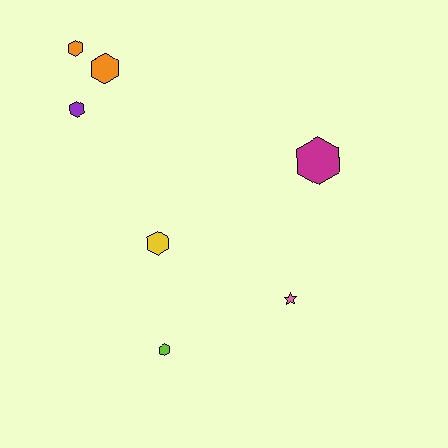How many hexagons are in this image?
There are 6 hexagons.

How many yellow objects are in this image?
There is 1 yellow object.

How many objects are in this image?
There are 7 objects.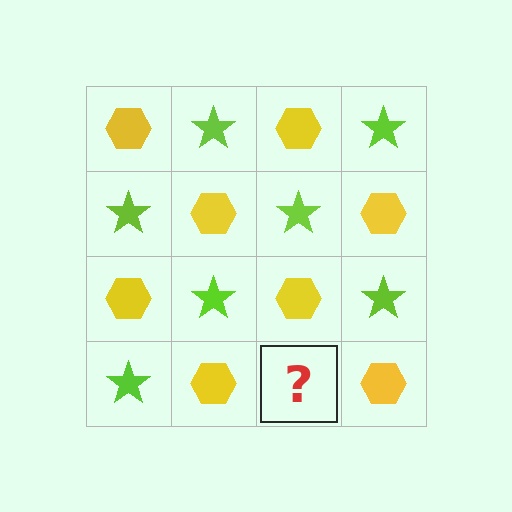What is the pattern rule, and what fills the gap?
The rule is that it alternates yellow hexagon and lime star in a checkerboard pattern. The gap should be filled with a lime star.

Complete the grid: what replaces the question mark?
The question mark should be replaced with a lime star.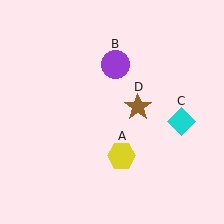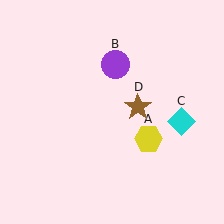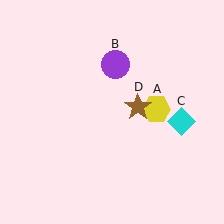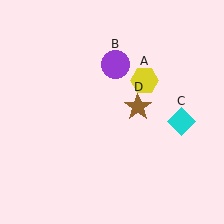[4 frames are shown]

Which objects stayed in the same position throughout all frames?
Purple circle (object B) and cyan diamond (object C) and brown star (object D) remained stationary.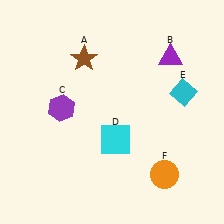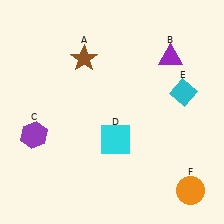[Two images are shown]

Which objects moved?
The objects that moved are: the purple hexagon (C), the orange circle (F).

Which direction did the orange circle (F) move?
The orange circle (F) moved right.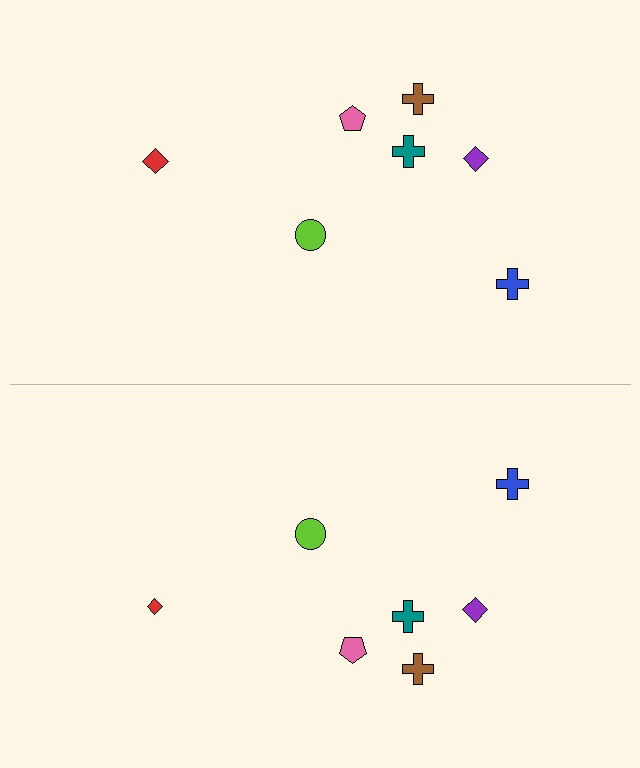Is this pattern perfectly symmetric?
No, the pattern is not perfectly symmetric. The red diamond on the bottom side has a different size than its mirror counterpart.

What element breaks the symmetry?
The red diamond on the bottom side has a different size than its mirror counterpart.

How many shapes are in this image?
There are 14 shapes in this image.